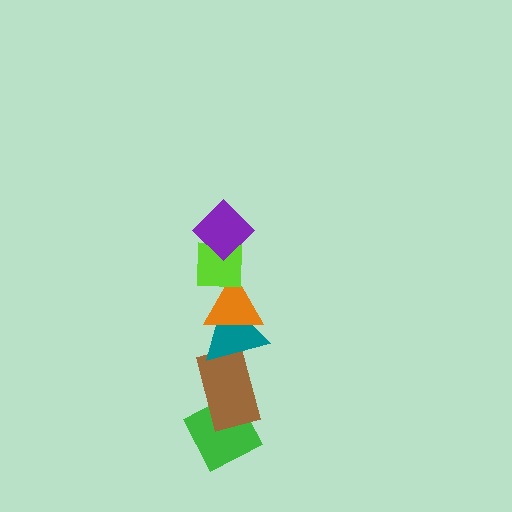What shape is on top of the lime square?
The purple diamond is on top of the lime square.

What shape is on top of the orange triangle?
The lime square is on top of the orange triangle.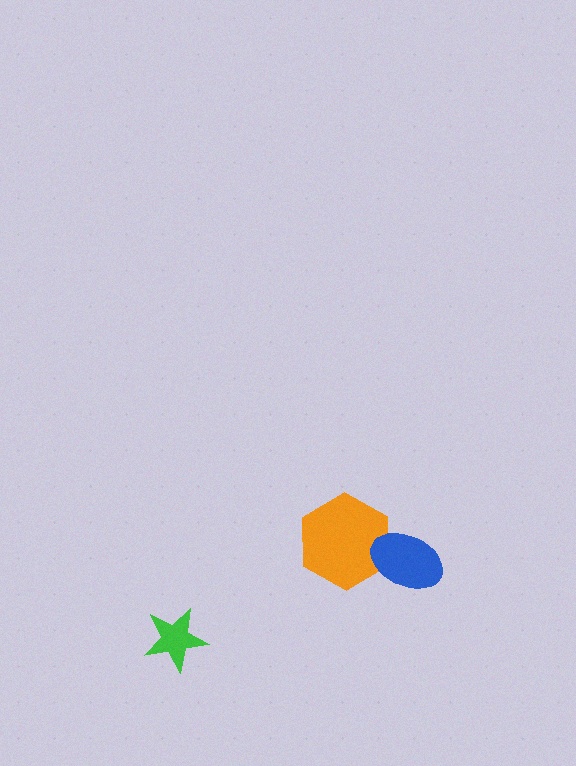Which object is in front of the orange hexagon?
The blue ellipse is in front of the orange hexagon.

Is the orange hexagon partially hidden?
Yes, it is partially covered by another shape.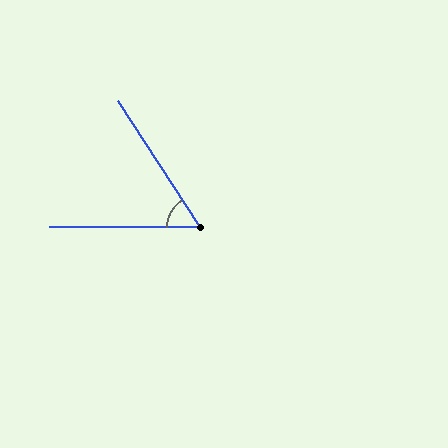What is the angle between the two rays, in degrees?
Approximately 57 degrees.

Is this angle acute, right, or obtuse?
It is acute.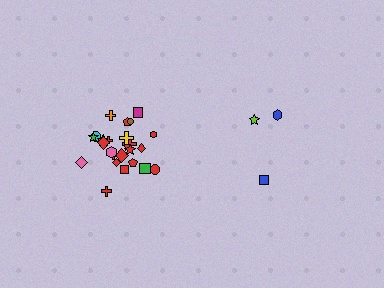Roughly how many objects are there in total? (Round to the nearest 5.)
Roughly 30 objects in total.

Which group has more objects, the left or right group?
The left group.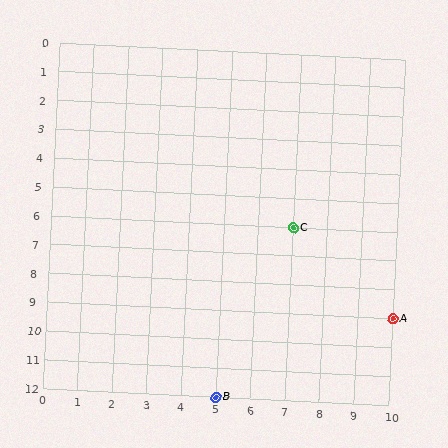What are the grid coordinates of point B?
Point B is at grid coordinates (5, 12).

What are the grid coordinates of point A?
Point A is at grid coordinates (10, 9).